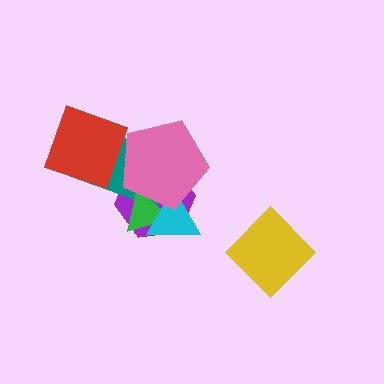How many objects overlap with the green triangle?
4 objects overlap with the green triangle.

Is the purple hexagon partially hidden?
Yes, it is partially covered by another shape.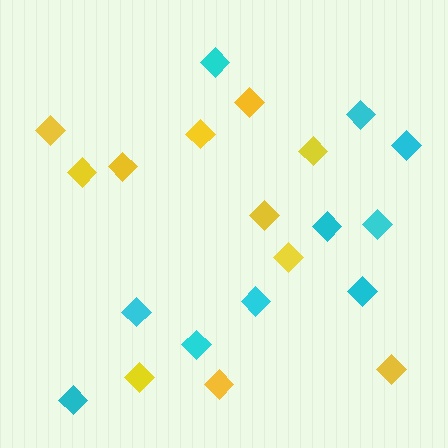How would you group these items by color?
There are 2 groups: one group of cyan diamonds (10) and one group of yellow diamonds (11).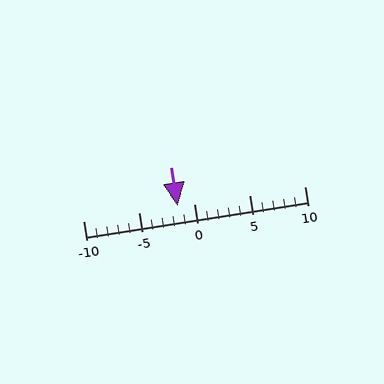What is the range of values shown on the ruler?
The ruler shows values from -10 to 10.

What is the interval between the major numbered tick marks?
The major tick marks are spaced 5 units apart.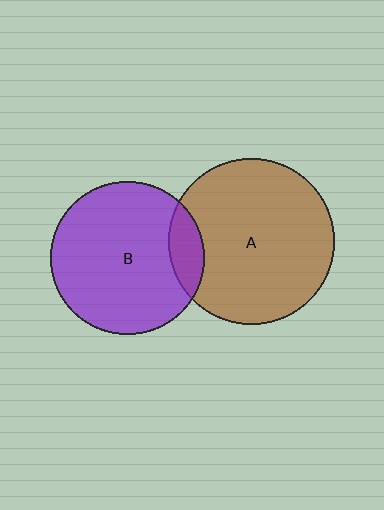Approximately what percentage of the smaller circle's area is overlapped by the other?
Approximately 15%.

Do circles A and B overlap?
Yes.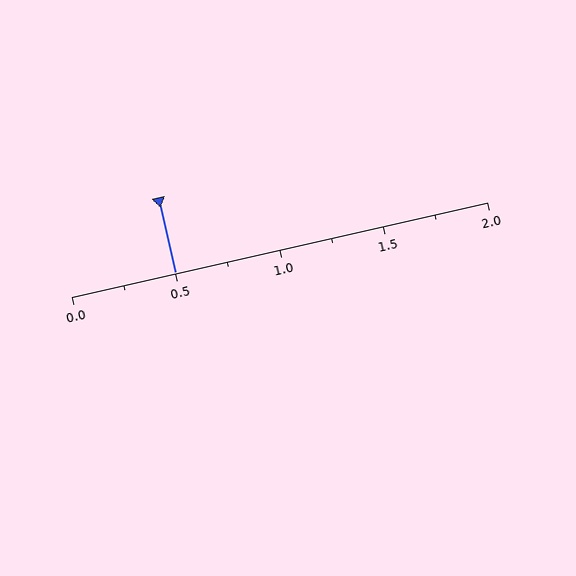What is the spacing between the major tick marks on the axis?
The major ticks are spaced 0.5 apart.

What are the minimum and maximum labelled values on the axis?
The axis runs from 0.0 to 2.0.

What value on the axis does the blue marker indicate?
The marker indicates approximately 0.5.